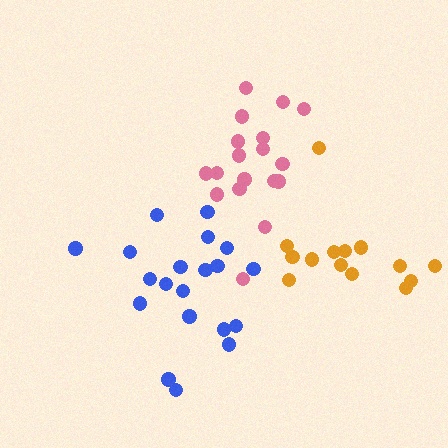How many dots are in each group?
Group 1: 18 dots, Group 2: 14 dots, Group 3: 20 dots (52 total).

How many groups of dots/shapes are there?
There are 3 groups.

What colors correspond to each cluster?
The clusters are colored: pink, orange, blue.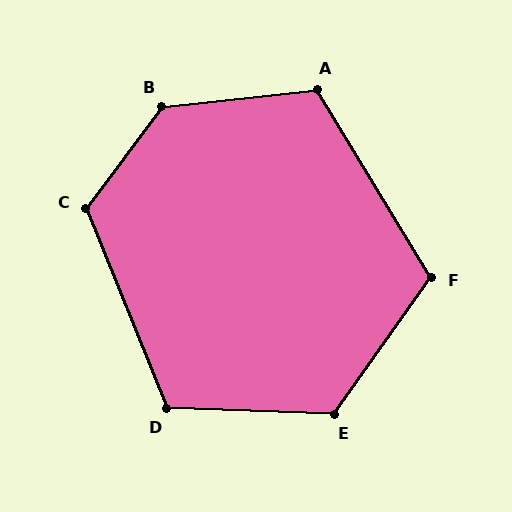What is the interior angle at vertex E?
Approximately 123 degrees (obtuse).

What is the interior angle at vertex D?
Approximately 114 degrees (obtuse).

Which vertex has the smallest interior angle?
F, at approximately 113 degrees.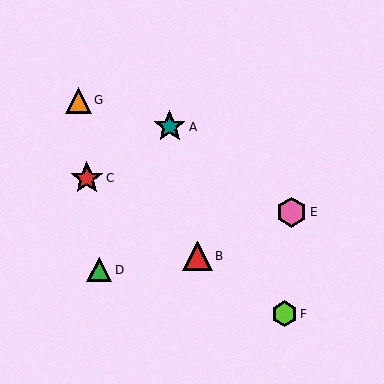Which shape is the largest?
The red star (labeled C) is the largest.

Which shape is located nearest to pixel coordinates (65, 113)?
The orange triangle (labeled G) at (79, 100) is nearest to that location.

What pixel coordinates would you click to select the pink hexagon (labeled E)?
Click at (292, 212) to select the pink hexagon E.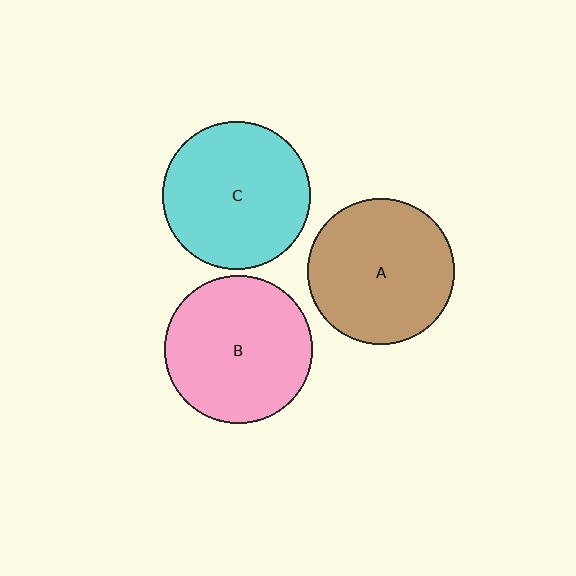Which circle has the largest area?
Circle B (pink).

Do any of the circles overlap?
No, none of the circles overlap.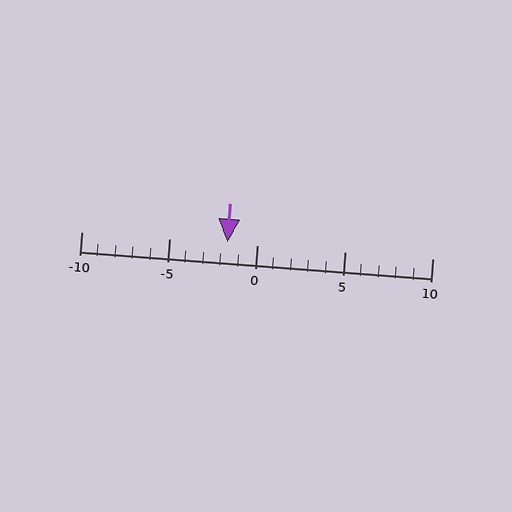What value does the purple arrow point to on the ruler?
The purple arrow points to approximately -2.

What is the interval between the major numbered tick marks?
The major tick marks are spaced 5 units apart.